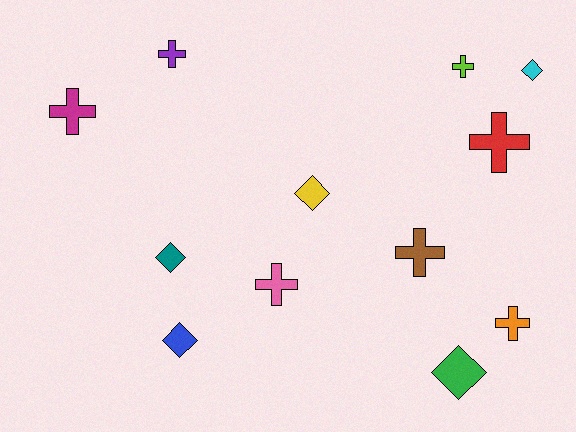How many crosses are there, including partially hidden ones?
There are 7 crosses.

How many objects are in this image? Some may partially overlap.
There are 12 objects.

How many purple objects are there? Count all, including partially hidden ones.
There is 1 purple object.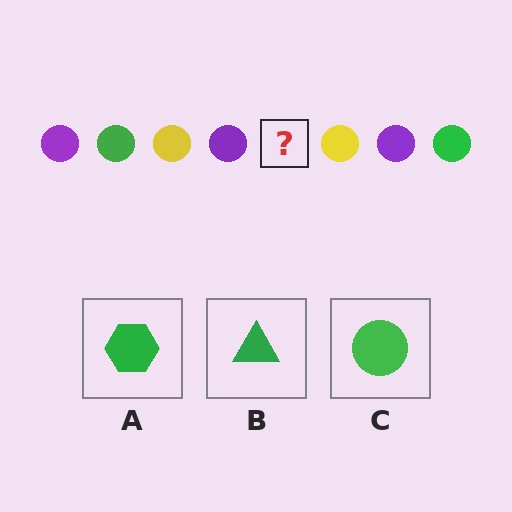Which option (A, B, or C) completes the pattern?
C.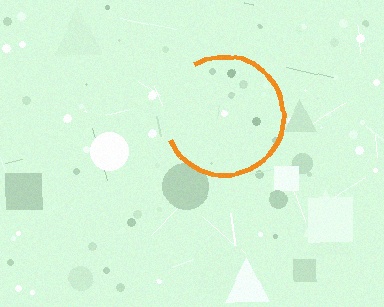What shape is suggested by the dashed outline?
The dashed outline suggests a circle.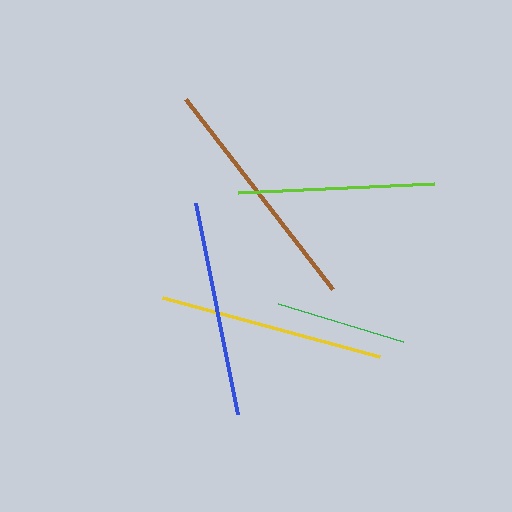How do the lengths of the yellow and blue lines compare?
The yellow and blue lines are approximately the same length.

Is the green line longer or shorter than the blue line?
The blue line is longer than the green line.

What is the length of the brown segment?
The brown segment is approximately 241 pixels long.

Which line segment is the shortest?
The green line is the shortest at approximately 131 pixels.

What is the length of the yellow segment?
The yellow segment is approximately 225 pixels long.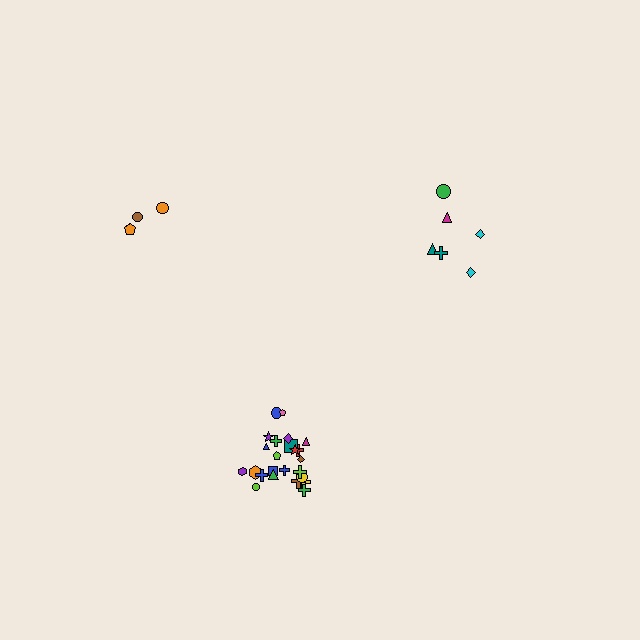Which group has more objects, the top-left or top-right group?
The top-right group.